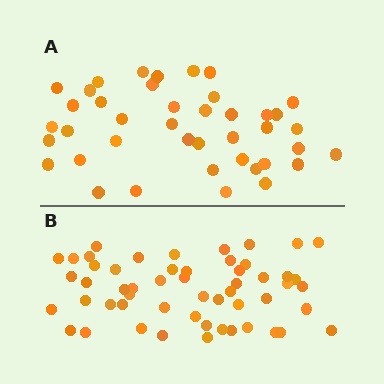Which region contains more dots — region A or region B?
Region B (the bottom region) has more dots.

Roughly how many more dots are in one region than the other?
Region B has approximately 15 more dots than region A.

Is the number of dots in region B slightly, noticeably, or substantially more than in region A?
Region B has noticeably more, but not dramatically so. The ratio is roughly 1.3 to 1.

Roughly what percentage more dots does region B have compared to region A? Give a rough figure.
About 30% more.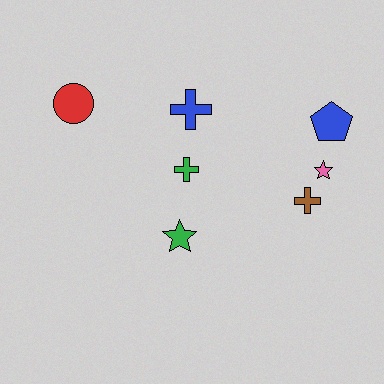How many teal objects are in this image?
There are no teal objects.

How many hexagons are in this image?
There are no hexagons.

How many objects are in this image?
There are 7 objects.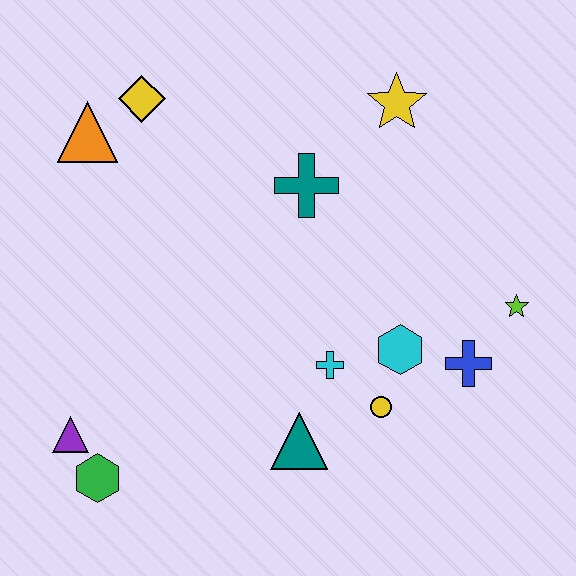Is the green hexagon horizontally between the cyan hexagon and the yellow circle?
No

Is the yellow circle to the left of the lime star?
Yes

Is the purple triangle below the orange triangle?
Yes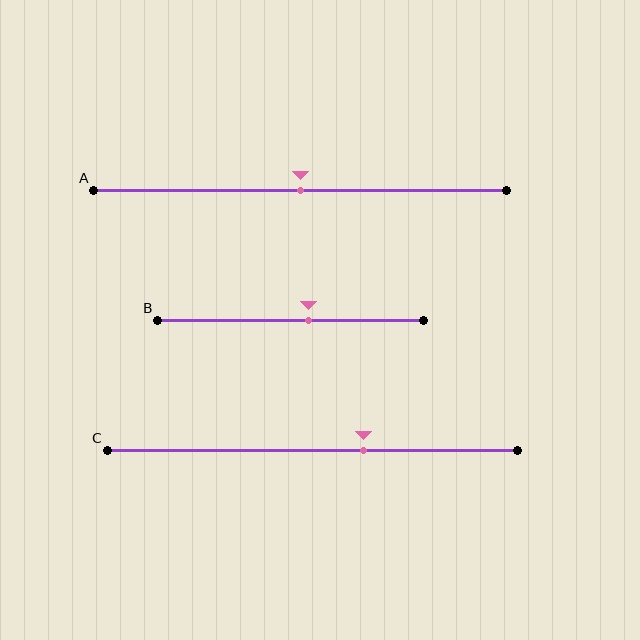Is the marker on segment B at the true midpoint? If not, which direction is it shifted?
No, the marker on segment B is shifted to the right by about 7% of the segment length.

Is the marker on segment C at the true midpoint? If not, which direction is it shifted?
No, the marker on segment C is shifted to the right by about 13% of the segment length.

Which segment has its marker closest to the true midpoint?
Segment A has its marker closest to the true midpoint.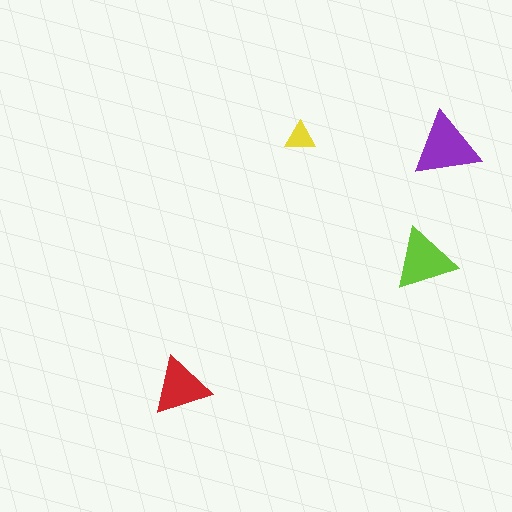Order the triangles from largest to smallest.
the purple one, the lime one, the red one, the yellow one.